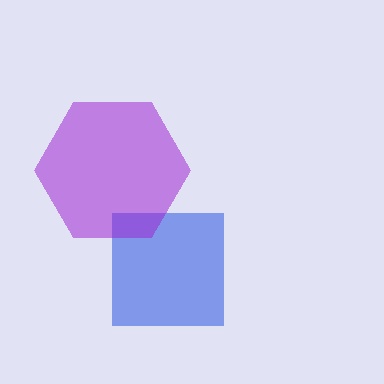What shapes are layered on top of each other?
The layered shapes are: a blue square, a purple hexagon.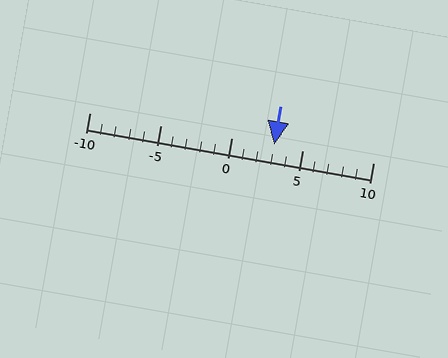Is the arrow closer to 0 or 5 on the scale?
The arrow is closer to 5.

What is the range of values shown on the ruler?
The ruler shows values from -10 to 10.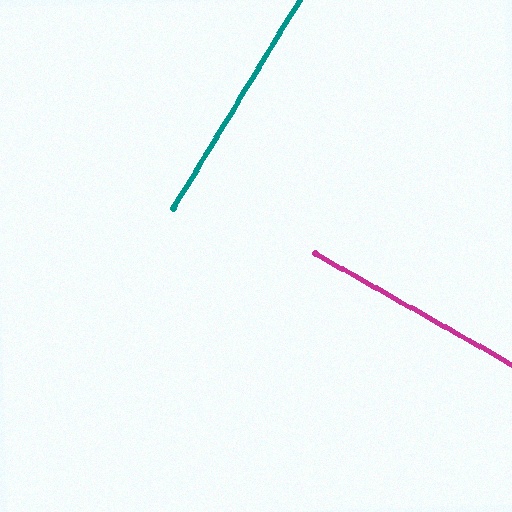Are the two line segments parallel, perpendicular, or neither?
Perpendicular — they meet at approximately 88°.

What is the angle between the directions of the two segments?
Approximately 88 degrees.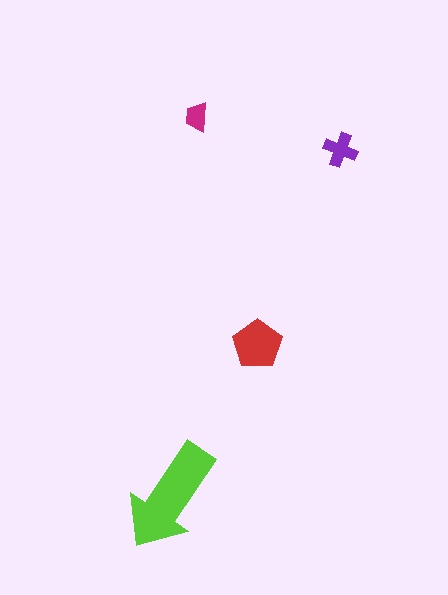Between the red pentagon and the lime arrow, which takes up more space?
The lime arrow.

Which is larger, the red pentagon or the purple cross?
The red pentagon.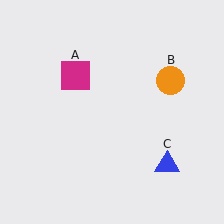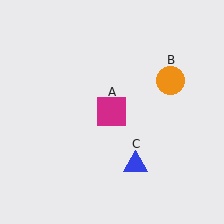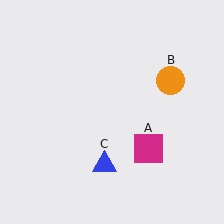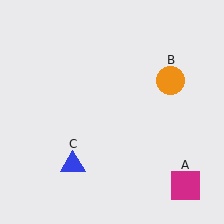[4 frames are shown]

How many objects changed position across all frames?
2 objects changed position: magenta square (object A), blue triangle (object C).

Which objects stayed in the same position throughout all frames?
Orange circle (object B) remained stationary.